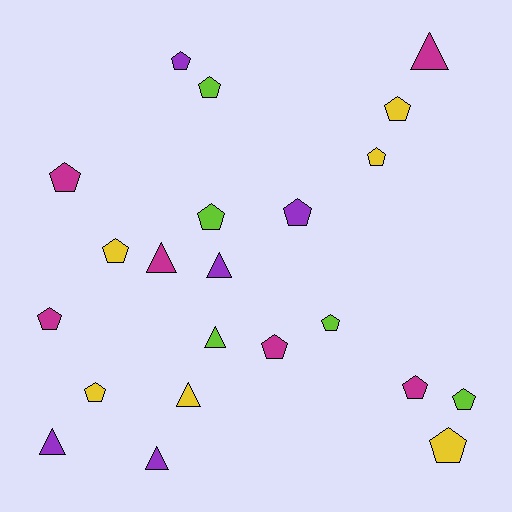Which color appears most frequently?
Yellow, with 6 objects.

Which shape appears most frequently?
Pentagon, with 15 objects.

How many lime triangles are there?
There is 1 lime triangle.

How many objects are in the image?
There are 22 objects.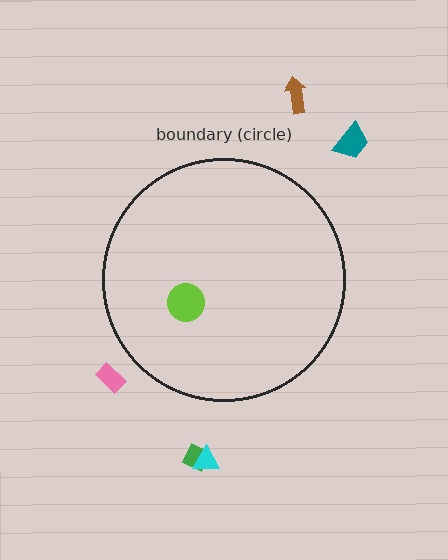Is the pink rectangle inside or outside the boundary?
Outside.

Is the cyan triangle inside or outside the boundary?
Outside.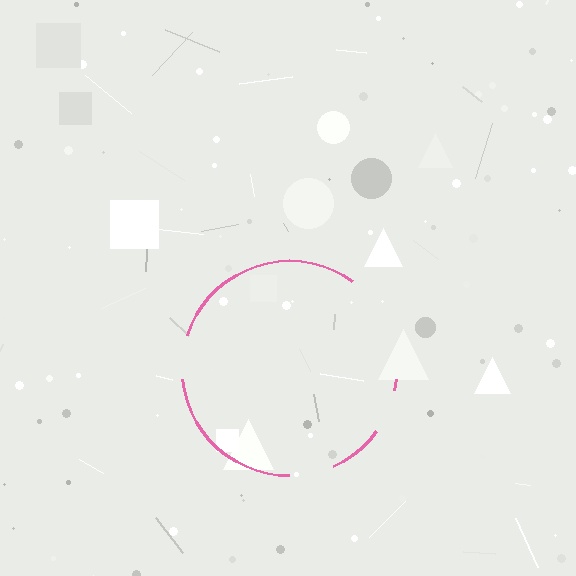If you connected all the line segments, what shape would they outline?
They would outline a circle.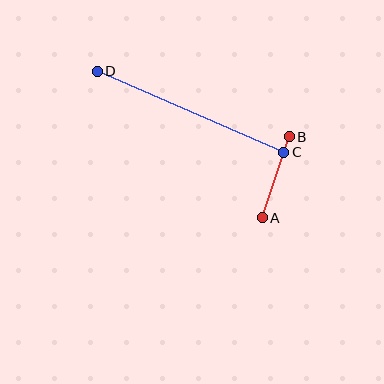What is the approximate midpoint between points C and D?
The midpoint is at approximately (190, 112) pixels.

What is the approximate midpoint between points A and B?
The midpoint is at approximately (276, 177) pixels.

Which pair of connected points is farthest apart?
Points C and D are farthest apart.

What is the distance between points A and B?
The distance is approximately 86 pixels.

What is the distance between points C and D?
The distance is approximately 203 pixels.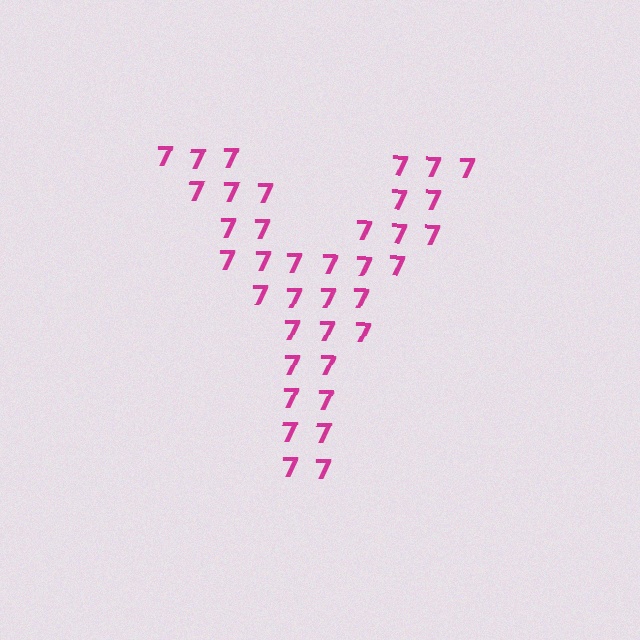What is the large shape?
The large shape is the letter Y.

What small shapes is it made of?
It is made of small digit 7's.